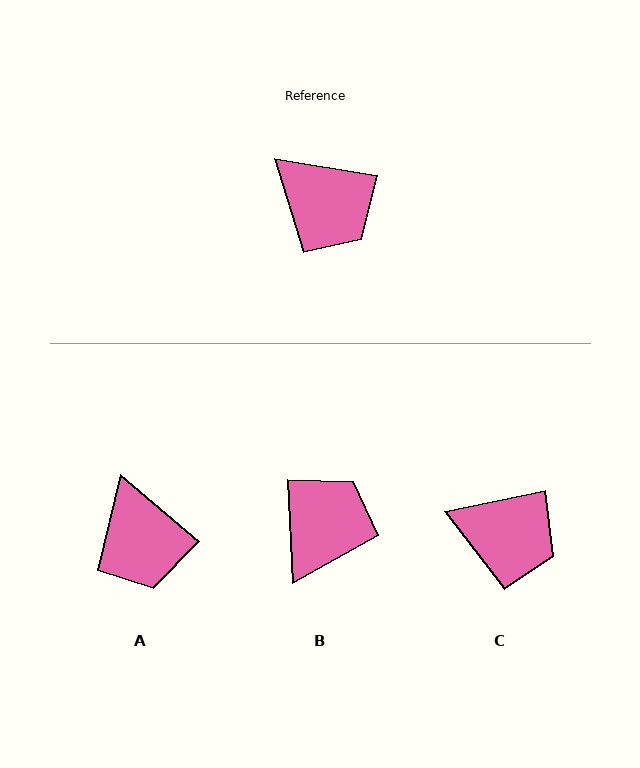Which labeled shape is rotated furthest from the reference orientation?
B, about 102 degrees away.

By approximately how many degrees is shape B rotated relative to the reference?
Approximately 102 degrees counter-clockwise.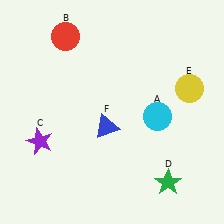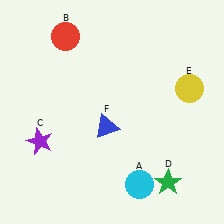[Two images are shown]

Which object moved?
The cyan circle (A) moved down.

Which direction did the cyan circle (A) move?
The cyan circle (A) moved down.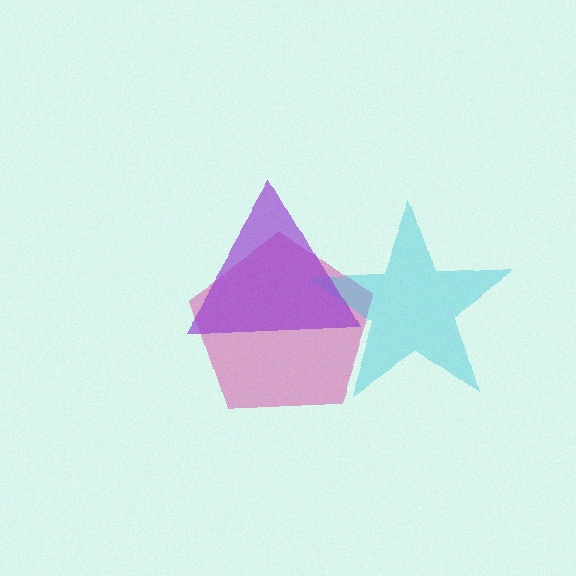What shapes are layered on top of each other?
The layered shapes are: a magenta pentagon, a cyan star, a purple triangle.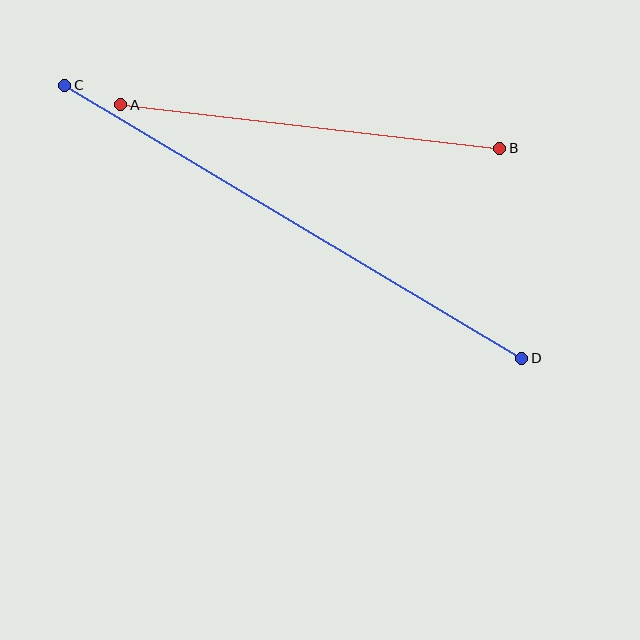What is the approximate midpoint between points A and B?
The midpoint is at approximately (310, 127) pixels.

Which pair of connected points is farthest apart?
Points C and D are farthest apart.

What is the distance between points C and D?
The distance is approximately 532 pixels.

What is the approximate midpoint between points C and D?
The midpoint is at approximately (293, 222) pixels.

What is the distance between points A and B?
The distance is approximately 381 pixels.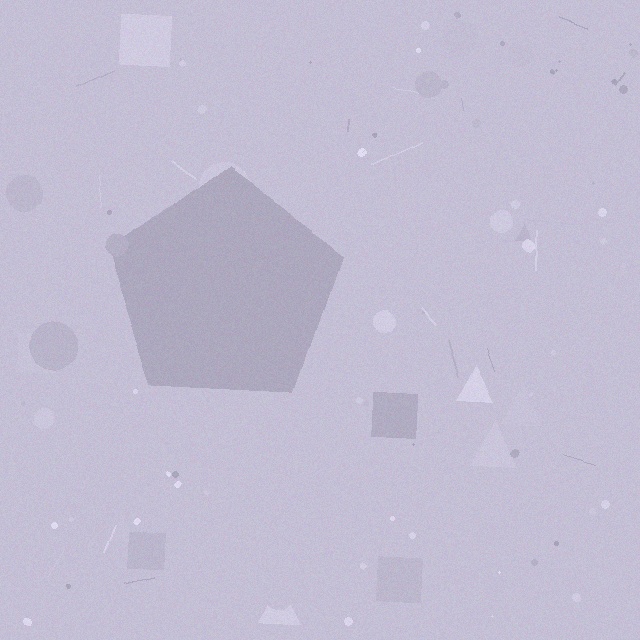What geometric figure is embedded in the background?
A pentagon is embedded in the background.